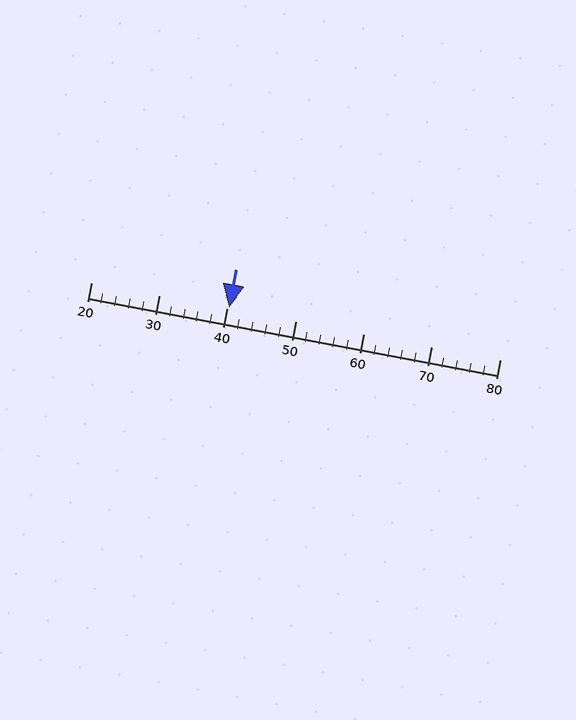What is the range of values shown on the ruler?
The ruler shows values from 20 to 80.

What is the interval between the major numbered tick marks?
The major tick marks are spaced 10 units apart.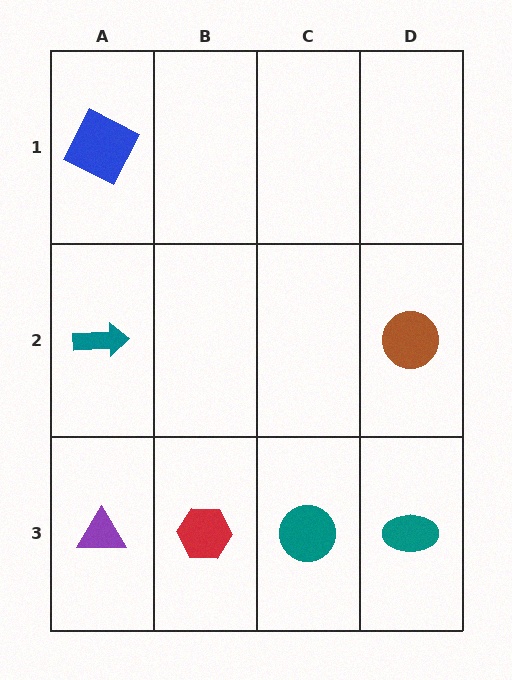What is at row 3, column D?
A teal ellipse.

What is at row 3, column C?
A teal circle.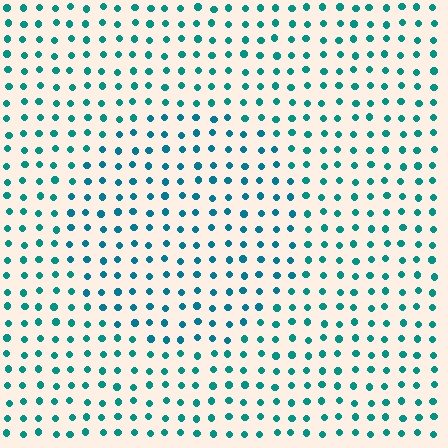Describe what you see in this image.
The image is filled with small teal elements in a uniform arrangement. A circle-shaped region is visible where the elements are tinted to a slightly different hue, forming a subtle color boundary.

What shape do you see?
I see a circle.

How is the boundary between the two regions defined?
The boundary is defined purely by a slight shift in hue (about 17 degrees). Spacing, size, and orientation are identical on both sides.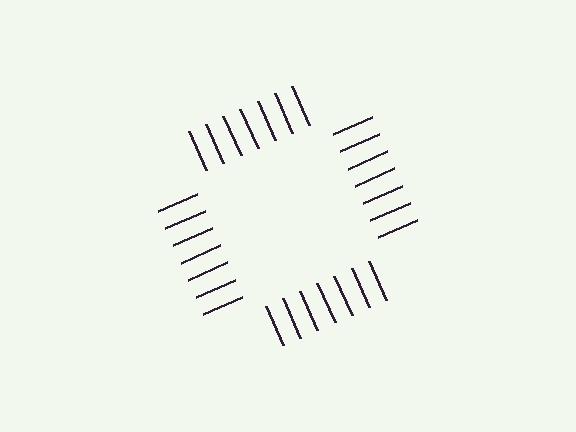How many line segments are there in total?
28 — 7 along each of the 4 edges.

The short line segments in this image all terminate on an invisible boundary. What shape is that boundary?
An illusory square — the line segments terminate on its edges but no continuous stroke is drawn.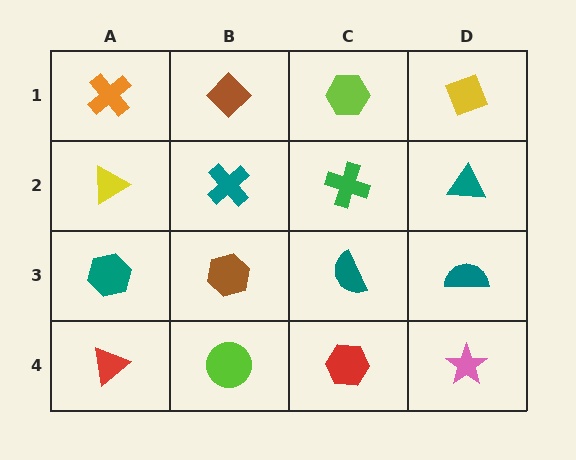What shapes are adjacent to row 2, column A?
An orange cross (row 1, column A), a teal hexagon (row 3, column A), a teal cross (row 2, column B).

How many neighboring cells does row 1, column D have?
2.